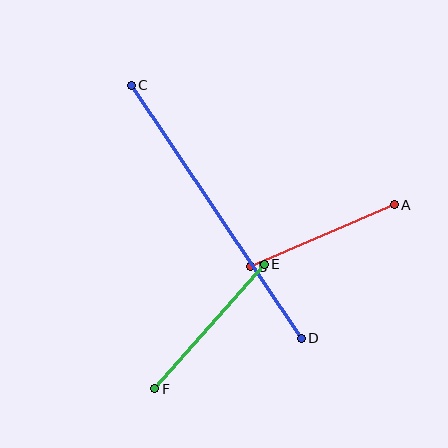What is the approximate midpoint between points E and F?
The midpoint is at approximately (209, 327) pixels.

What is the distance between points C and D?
The distance is approximately 305 pixels.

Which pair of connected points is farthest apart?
Points C and D are farthest apart.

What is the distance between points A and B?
The distance is approximately 156 pixels.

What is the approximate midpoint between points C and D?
The midpoint is at approximately (216, 212) pixels.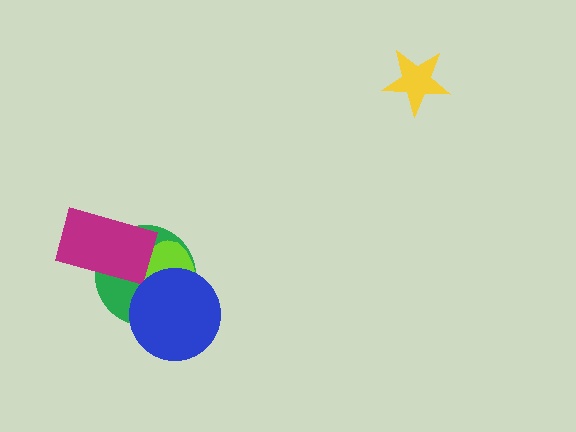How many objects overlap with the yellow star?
0 objects overlap with the yellow star.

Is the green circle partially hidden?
Yes, it is partially covered by another shape.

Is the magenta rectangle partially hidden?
No, no other shape covers it.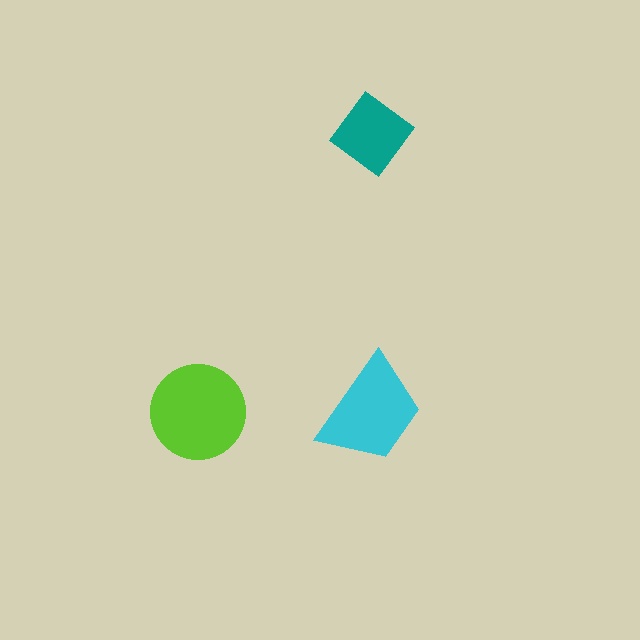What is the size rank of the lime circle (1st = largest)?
1st.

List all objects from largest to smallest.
The lime circle, the cyan trapezoid, the teal diamond.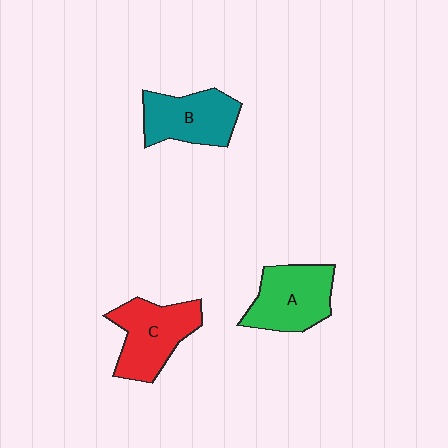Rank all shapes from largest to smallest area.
From largest to smallest: C (red), A (green), B (teal).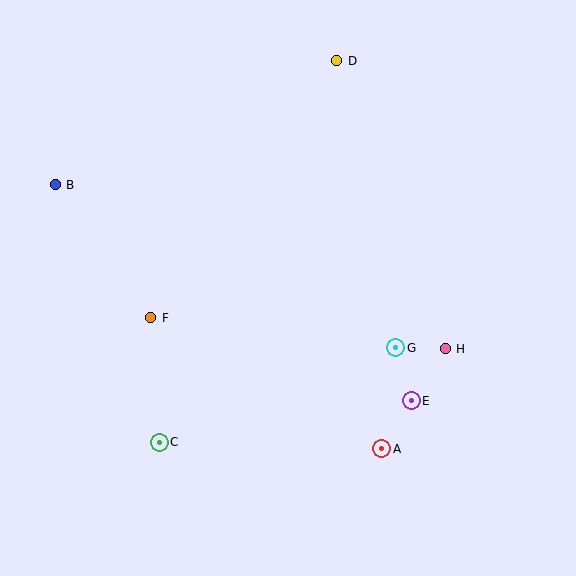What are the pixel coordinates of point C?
Point C is at (159, 442).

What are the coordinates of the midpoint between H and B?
The midpoint between H and B is at (250, 267).